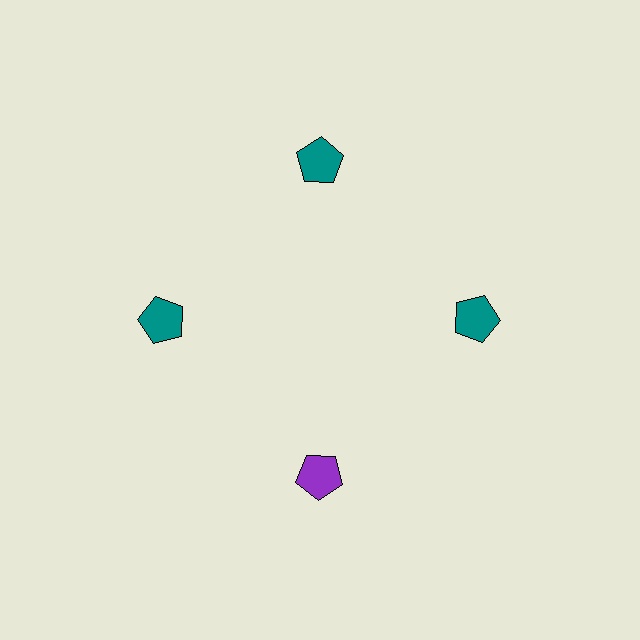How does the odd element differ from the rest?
It has a different color: purple instead of teal.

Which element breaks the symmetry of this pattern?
The purple pentagon at roughly the 6 o'clock position breaks the symmetry. All other shapes are teal pentagons.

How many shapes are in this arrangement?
There are 4 shapes arranged in a ring pattern.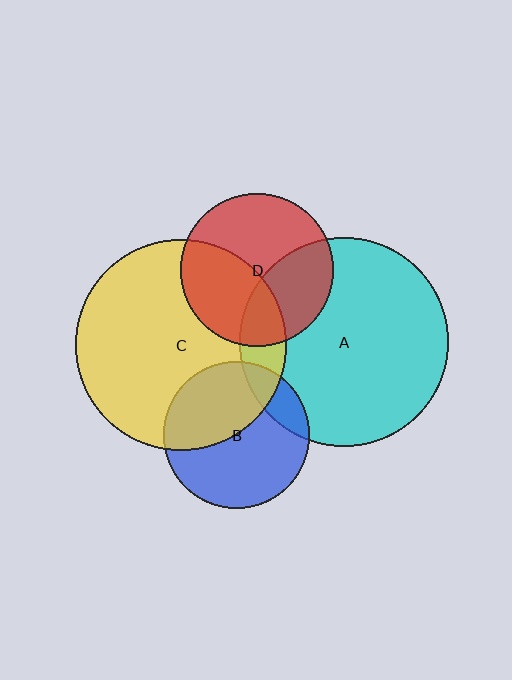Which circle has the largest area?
Circle C (yellow).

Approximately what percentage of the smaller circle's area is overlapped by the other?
Approximately 15%.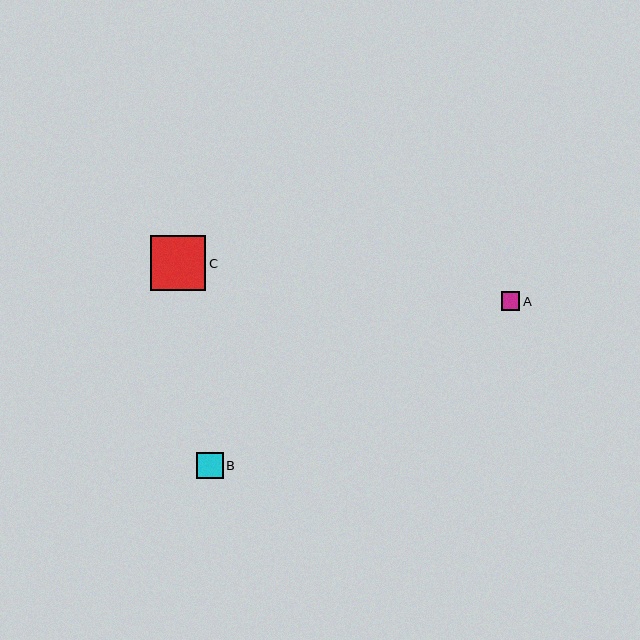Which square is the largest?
Square C is the largest with a size of approximately 56 pixels.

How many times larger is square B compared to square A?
Square B is approximately 1.5 times the size of square A.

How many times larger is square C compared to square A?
Square C is approximately 3.1 times the size of square A.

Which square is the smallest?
Square A is the smallest with a size of approximately 18 pixels.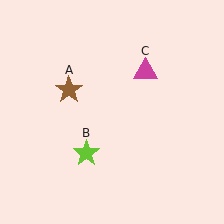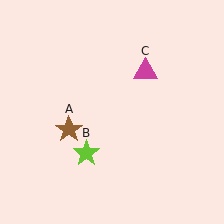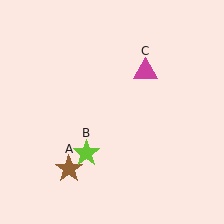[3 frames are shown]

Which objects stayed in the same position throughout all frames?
Lime star (object B) and magenta triangle (object C) remained stationary.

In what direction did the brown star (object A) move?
The brown star (object A) moved down.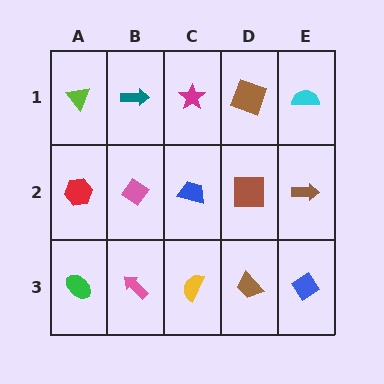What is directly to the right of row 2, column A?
A pink diamond.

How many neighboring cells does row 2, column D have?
4.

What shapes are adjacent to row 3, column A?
A red hexagon (row 2, column A), a pink arrow (row 3, column B).